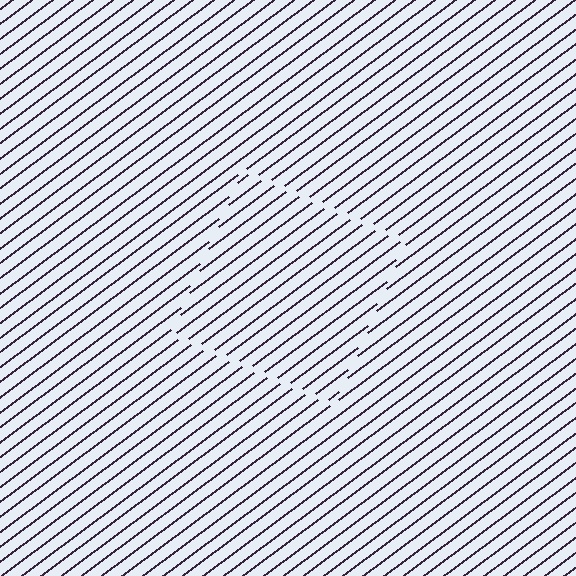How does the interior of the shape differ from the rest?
The interior of the shape contains the same grating, shifted by half a period — the contour is defined by the phase discontinuity where line-ends from the inner and outer gratings abut.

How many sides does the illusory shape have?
4 sides — the line-ends trace a square.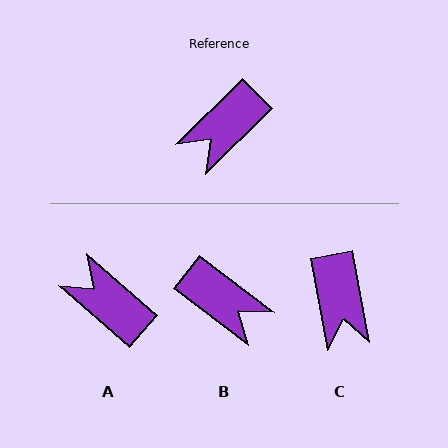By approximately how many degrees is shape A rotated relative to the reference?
Approximately 87 degrees clockwise.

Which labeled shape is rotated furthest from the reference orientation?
B, about 98 degrees away.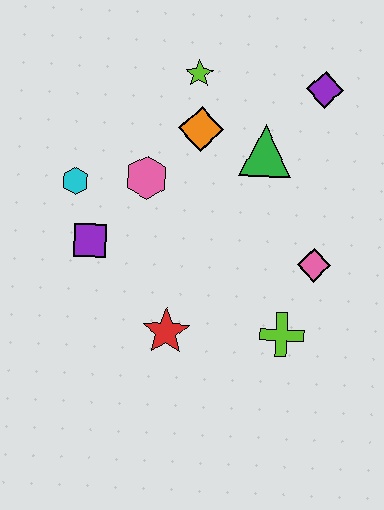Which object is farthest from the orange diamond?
The lime cross is farthest from the orange diamond.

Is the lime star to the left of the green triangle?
Yes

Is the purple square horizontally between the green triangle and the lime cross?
No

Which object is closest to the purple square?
The cyan hexagon is closest to the purple square.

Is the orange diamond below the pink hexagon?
No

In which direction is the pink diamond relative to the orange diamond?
The pink diamond is below the orange diamond.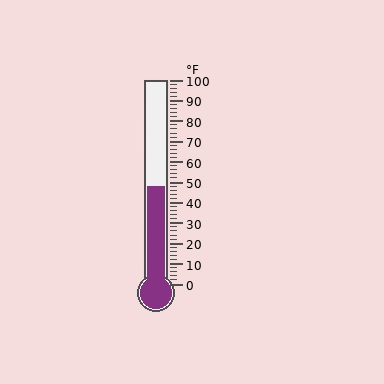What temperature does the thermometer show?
The thermometer shows approximately 48°F.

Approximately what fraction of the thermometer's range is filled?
The thermometer is filled to approximately 50% of its range.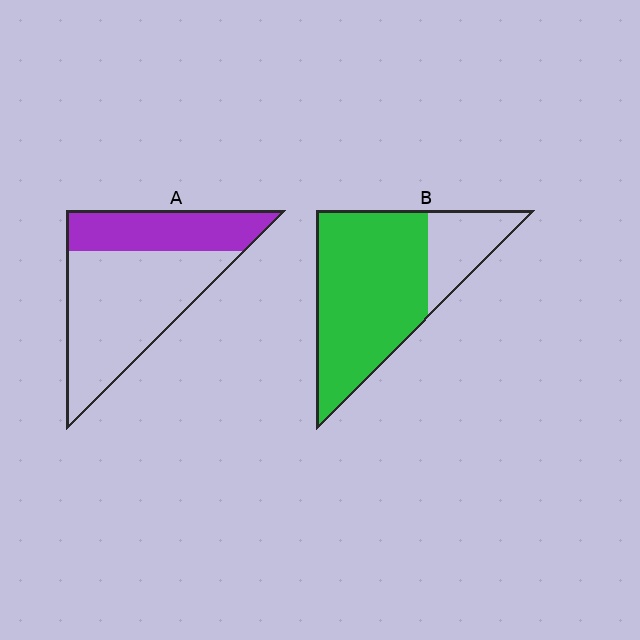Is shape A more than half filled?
No.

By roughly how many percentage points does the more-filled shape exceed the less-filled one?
By roughly 40 percentage points (B over A).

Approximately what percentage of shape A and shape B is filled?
A is approximately 35% and B is approximately 75%.